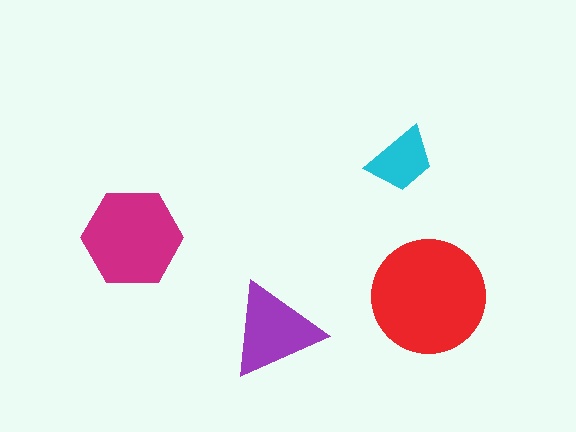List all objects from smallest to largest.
The cyan trapezoid, the purple triangle, the magenta hexagon, the red circle.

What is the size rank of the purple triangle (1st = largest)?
3rd.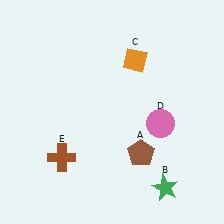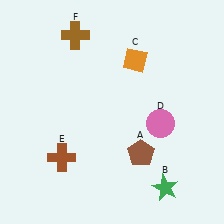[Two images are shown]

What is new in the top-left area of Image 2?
A brown cross (F) was added in the top-left area of Image 2.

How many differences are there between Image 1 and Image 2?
There is 1 difference between the two images.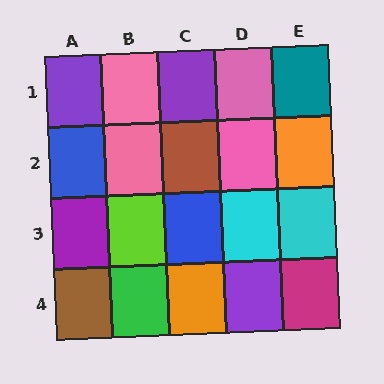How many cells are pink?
4 cells are pink.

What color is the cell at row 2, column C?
Brown.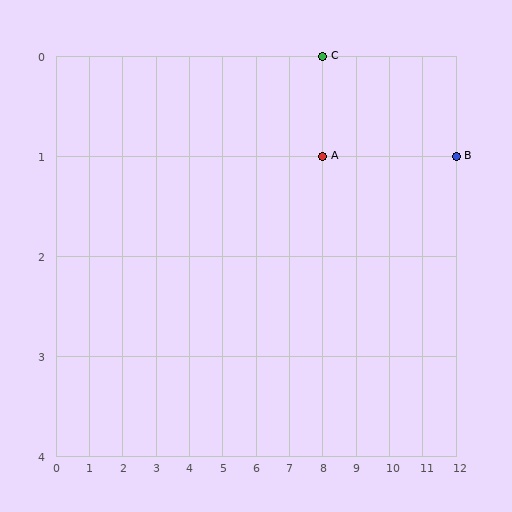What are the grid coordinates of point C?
Point C is at grid coordinates (8, 0).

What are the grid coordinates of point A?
Point A is at grid coordinates (8, 1).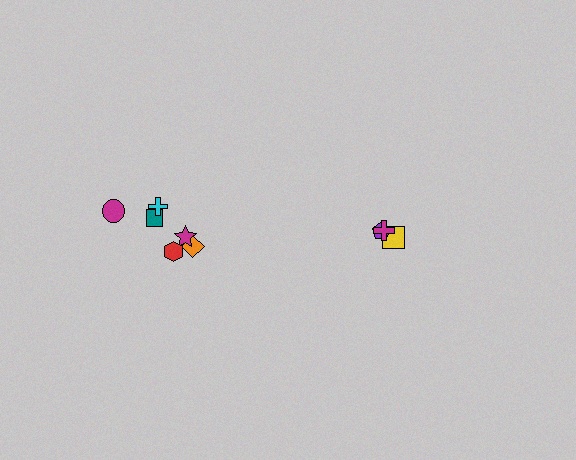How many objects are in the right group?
There are 3 objects.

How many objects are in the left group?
There are 6 objects.